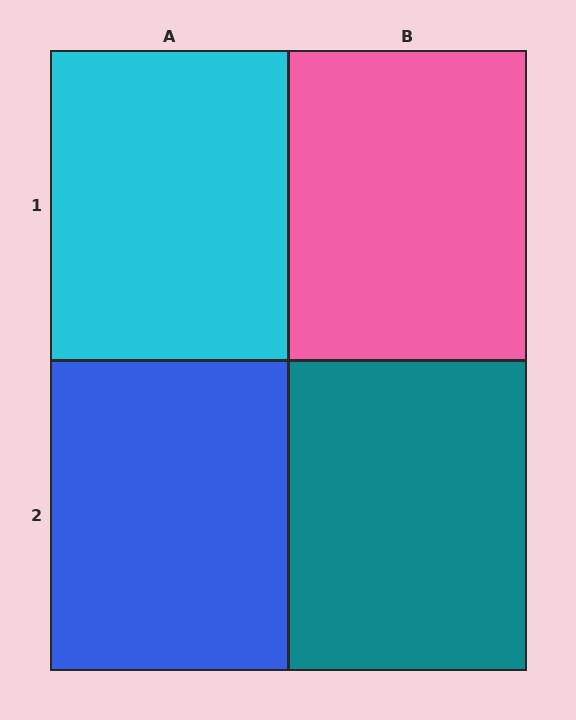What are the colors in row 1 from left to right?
Cyan, pink.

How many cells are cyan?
1 cell is cyan.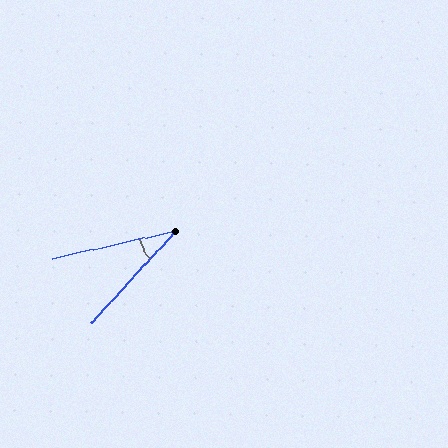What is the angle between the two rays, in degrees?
Approximately 35 degrees.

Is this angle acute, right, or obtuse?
It is acute.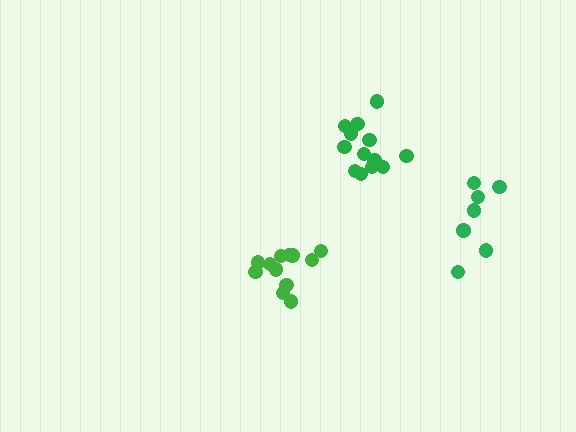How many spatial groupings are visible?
There are 3 spatial groupings.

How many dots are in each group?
Group 1: 7 dots, Group 2: 13 dots, Group 3: 12 dots (32 total).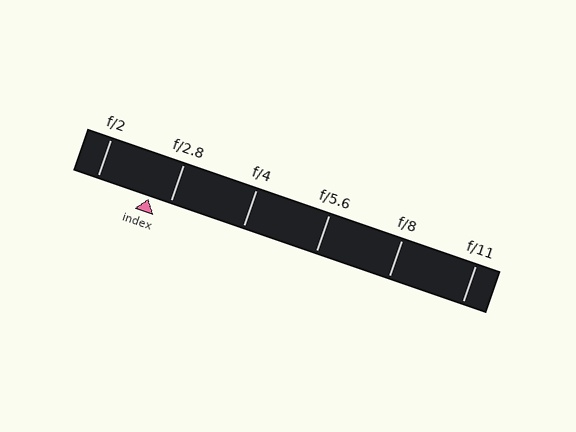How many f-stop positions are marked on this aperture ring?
There are 6 f-stop positions marked.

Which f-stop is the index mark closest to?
The index mark is closest to f/2.8.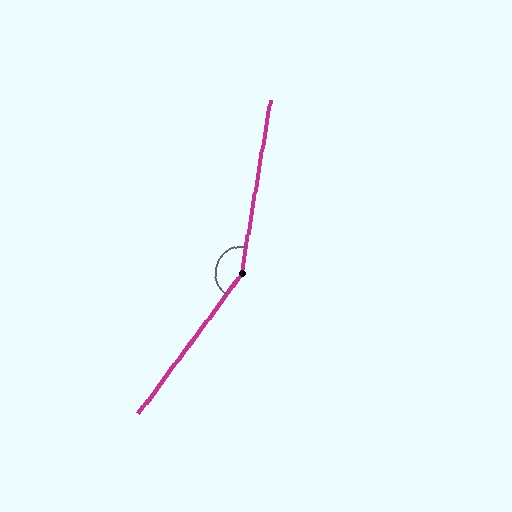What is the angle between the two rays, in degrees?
Approximately 153 degrees.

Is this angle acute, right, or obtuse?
It is obtuse.